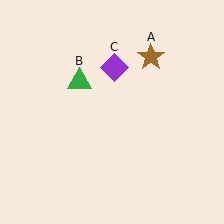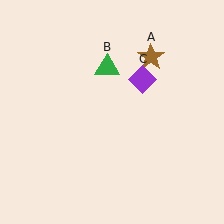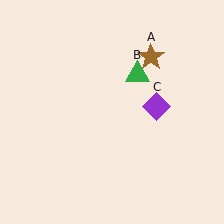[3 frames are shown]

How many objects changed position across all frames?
2 objects changed position: green triangle (object B), purple diamond (object C).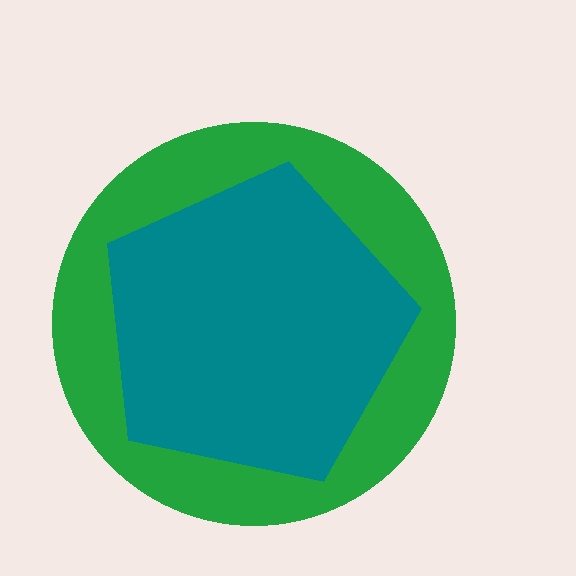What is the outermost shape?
The green circle.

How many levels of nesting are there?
2.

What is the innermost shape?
The teal pentagon.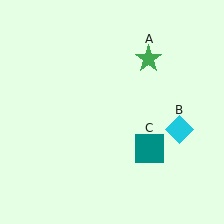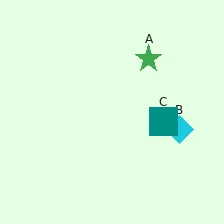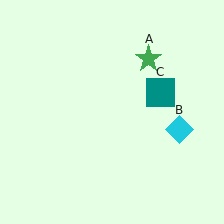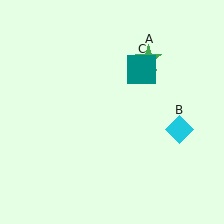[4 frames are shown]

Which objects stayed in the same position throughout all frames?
Green star (object A) and cyan diamond (object B) remained stationary.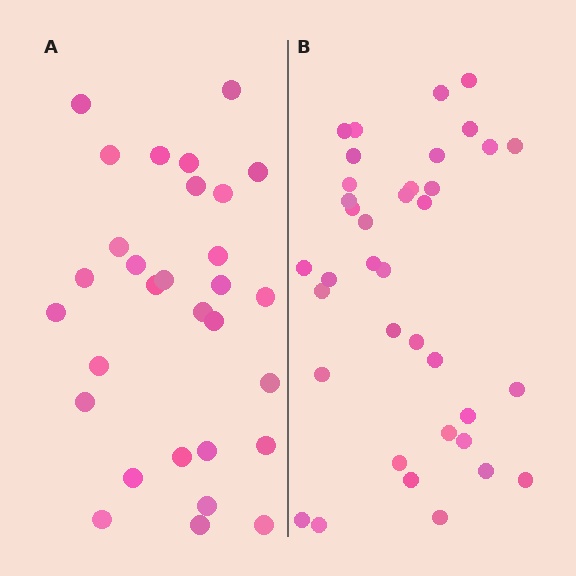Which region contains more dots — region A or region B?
Region B (the right region) has more dots.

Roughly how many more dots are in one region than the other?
Region B has roughly 8 or so more dots than region A.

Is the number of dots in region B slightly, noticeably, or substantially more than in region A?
Region B has only slightly more — the two regions are fairly close. The ratio is roughly 1.2 to 1.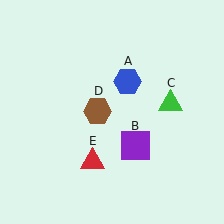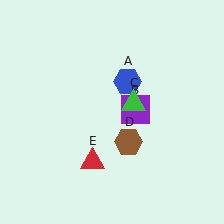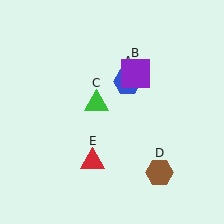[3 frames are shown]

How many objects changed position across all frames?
3 objects changed position: purple square (object B), green triangle (object C), brown hexagon (object D).